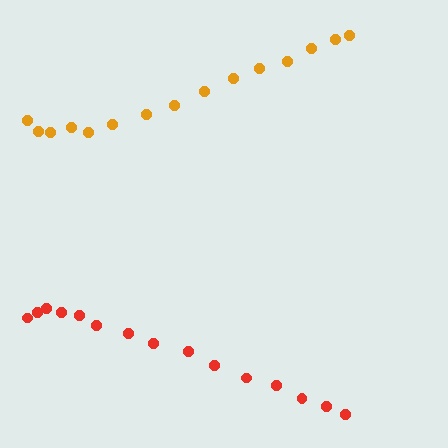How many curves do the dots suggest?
There are 2 distinct paths.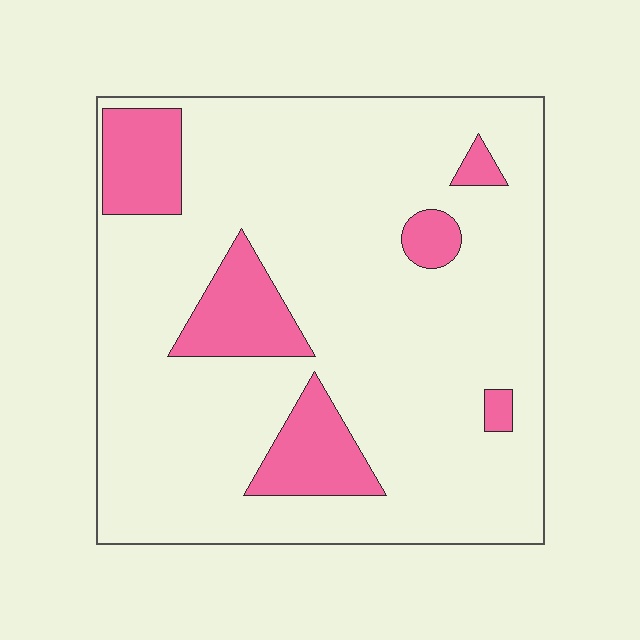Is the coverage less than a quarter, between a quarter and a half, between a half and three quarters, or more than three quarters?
Less than a quarter.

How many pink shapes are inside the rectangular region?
6.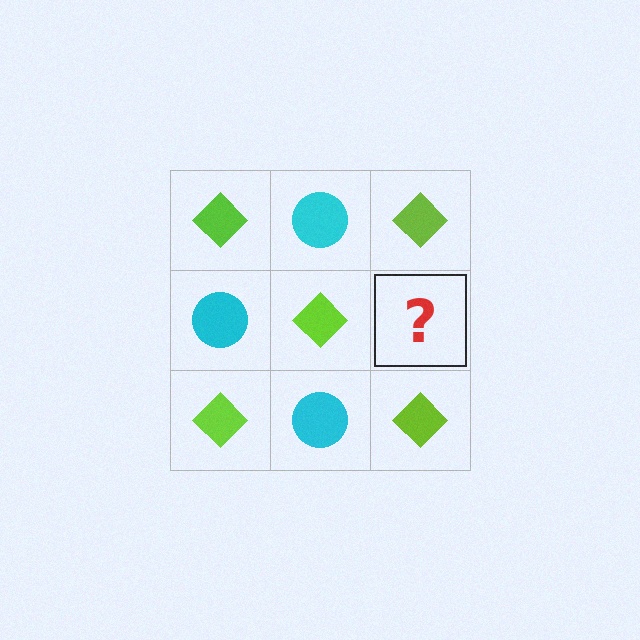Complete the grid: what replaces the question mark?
The question mark should be replaced with a cyan circle.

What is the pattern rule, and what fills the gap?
The rule is that it alternates lime diamond and cyan circle in a checkerboard pattern. The gap should be filled with a cyan circle.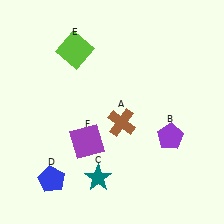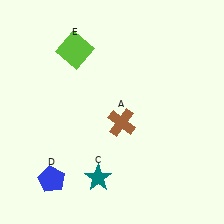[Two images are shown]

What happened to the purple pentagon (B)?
The purple pentagon (B) was removed in Image 2. It was in the bottom-right area of Image 1.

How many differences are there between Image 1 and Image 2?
There are 2 differences between the two images.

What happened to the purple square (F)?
The purple square (F) was removed in Image 2. It was in the bottom-left area of Image 1.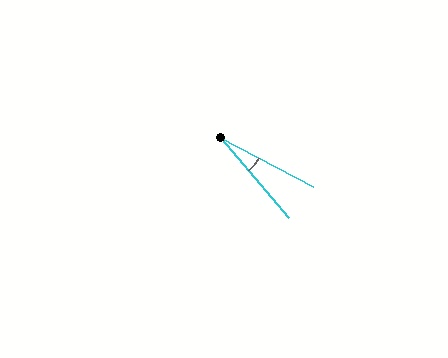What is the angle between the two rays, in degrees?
Approximately 22 degrees.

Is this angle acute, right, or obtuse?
It is acute.